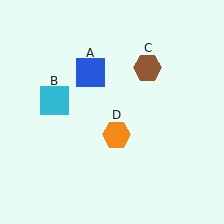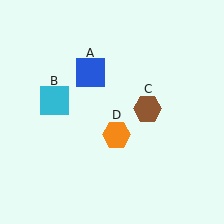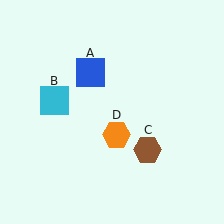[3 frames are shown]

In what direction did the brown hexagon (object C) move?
The brown hexagon (object C) moved down.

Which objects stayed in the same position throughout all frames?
Blue square (object A) and cyan square (object B) and orange hexagon (object D) remained stationary.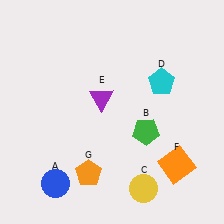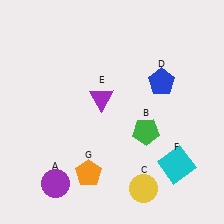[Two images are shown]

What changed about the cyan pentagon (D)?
In Image 1, D is cyan. In Image 2, it changed to blue.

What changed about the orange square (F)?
In Image 1, F is orange. In Image 2, it changed to cyan.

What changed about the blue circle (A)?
In Image 1, A is blue. In Image 2, it changed to purple.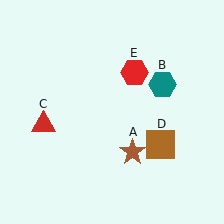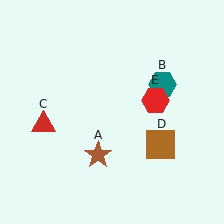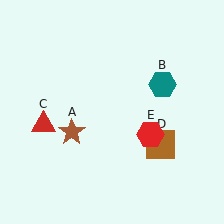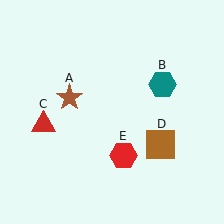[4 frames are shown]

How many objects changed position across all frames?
2 objects changed position: brown star (object A), red hexagon (object E).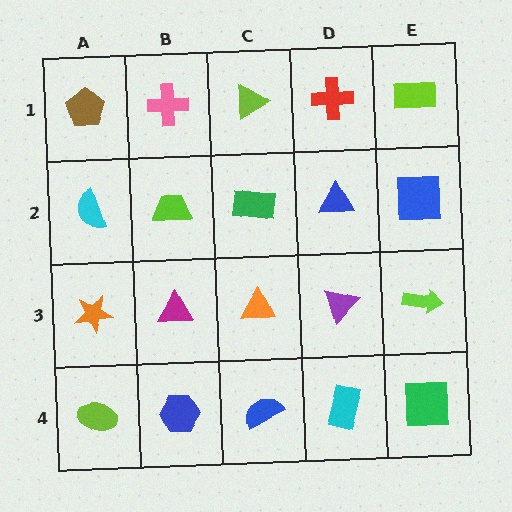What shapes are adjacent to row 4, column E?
A lime arrow (row 3, column E), a cyan rectangle (row 4, column D).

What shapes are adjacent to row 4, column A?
An orange star (row 3, column A), a blue hexagon (row 4, column B).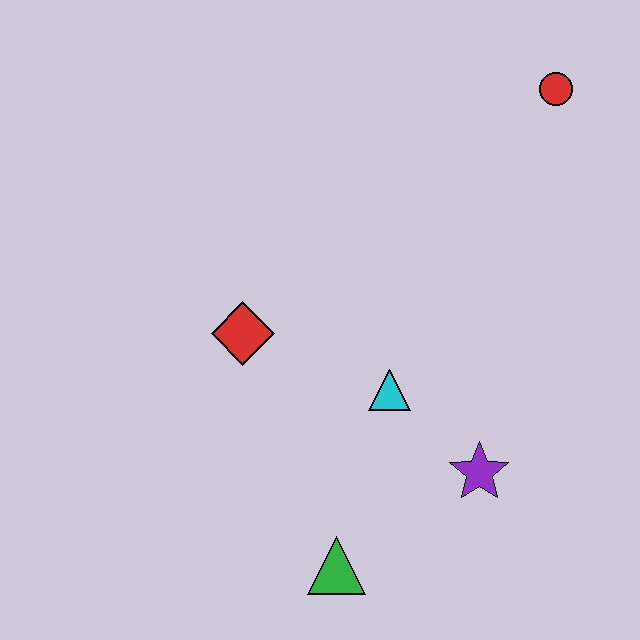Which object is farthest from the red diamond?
The red circle is farthest from the red diamond.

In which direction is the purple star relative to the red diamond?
The purple star is to the right of the red diamond.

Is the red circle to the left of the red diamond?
No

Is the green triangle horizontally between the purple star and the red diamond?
Yes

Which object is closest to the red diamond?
The cyan triangle is closest to the red diamond.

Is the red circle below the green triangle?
No